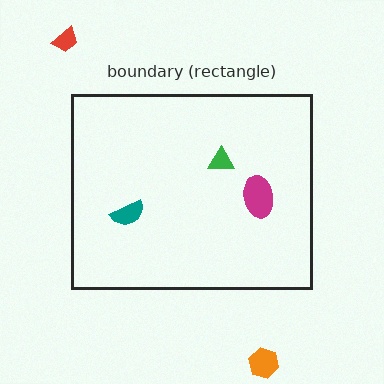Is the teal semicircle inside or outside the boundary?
Inside.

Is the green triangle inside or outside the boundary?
Inside.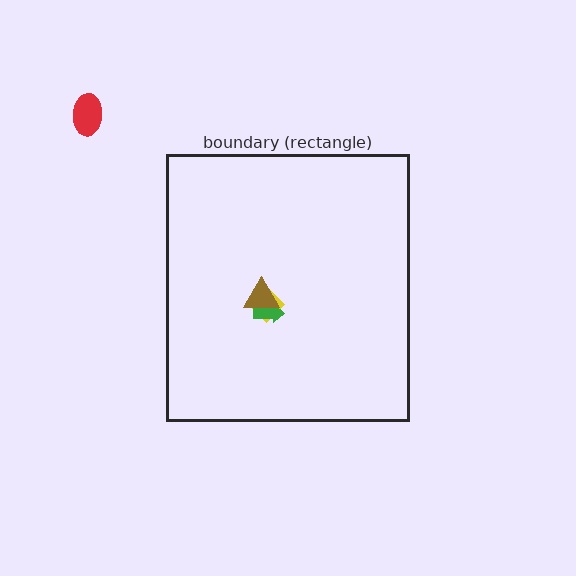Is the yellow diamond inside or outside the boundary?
Inside.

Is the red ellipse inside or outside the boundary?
Outside.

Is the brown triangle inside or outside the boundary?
Inside.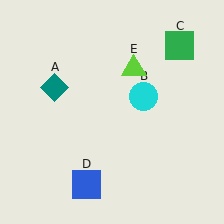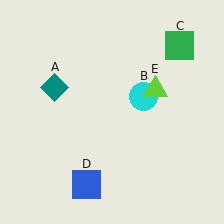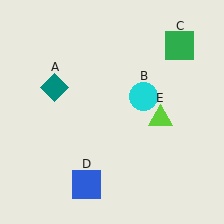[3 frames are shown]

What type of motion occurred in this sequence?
The lime triangle (object E) rotated clockwise around the center of the scene.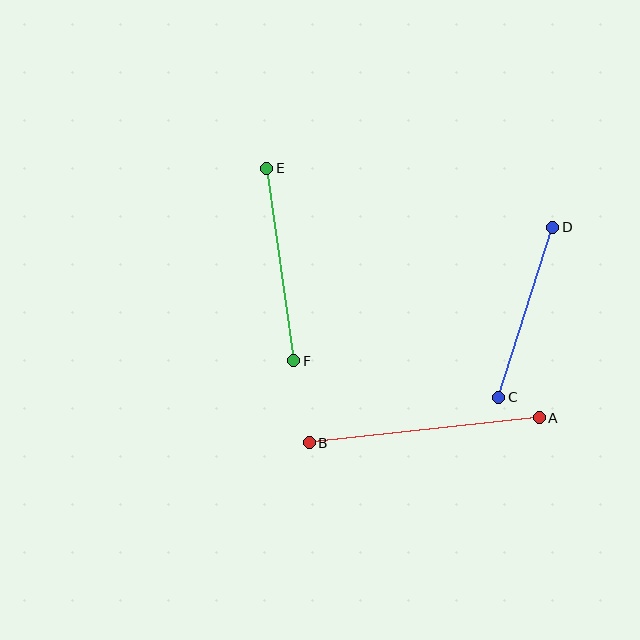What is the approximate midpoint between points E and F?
The midpoint is at approximately (280, 264) pixels.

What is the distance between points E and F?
The distance is approximately 194 pixels.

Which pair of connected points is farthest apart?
Points A and B are farthest apart.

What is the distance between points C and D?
The distance is approximately 178 pixels.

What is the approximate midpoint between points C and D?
The midpoint is at approximately (526, 312) pixels.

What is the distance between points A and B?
The distance is approximately 231 pixels.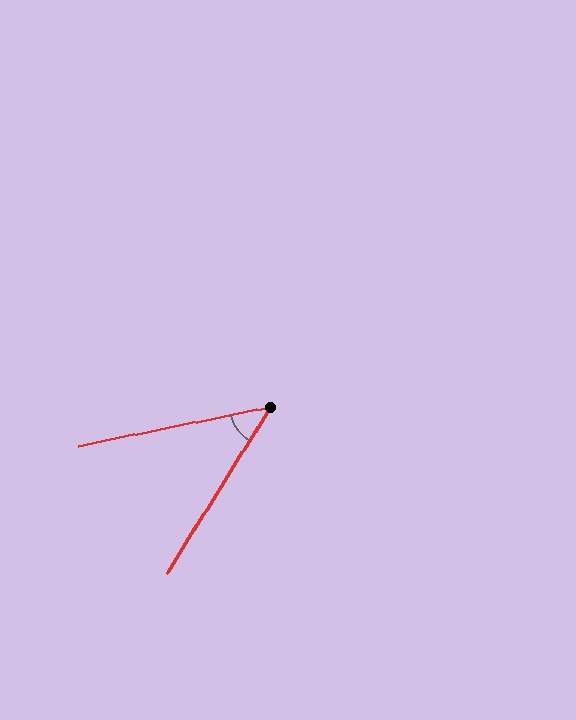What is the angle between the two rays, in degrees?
Approximately 47 degrees.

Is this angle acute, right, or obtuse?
It is acute.